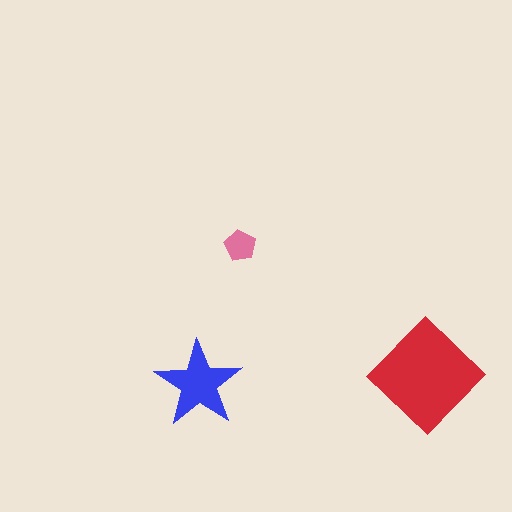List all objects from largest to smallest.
The red diamond, the blue star, the pink pentagon.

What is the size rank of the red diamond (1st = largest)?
1st.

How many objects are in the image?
There are 3 objects in the image.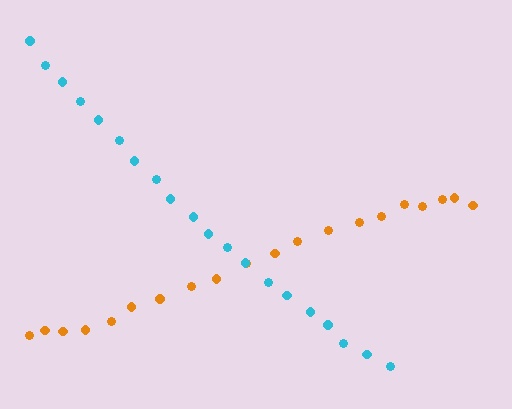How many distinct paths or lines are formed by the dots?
There are 2 distinct paths.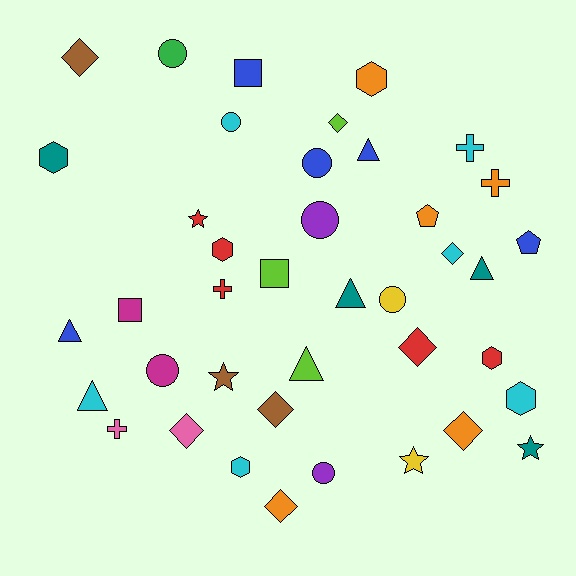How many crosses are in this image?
There are 4 crosses.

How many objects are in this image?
There are 40 objects.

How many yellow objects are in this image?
There are 2 yellow objects.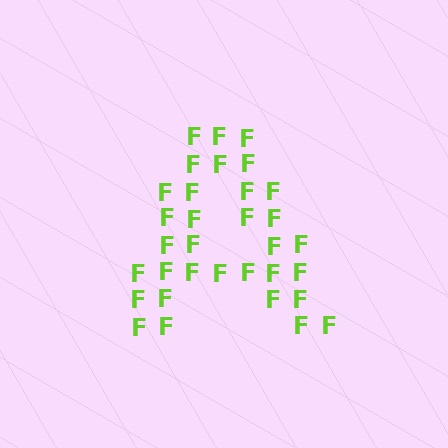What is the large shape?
The large shape is the letter A.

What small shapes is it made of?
It is made of small letter F's.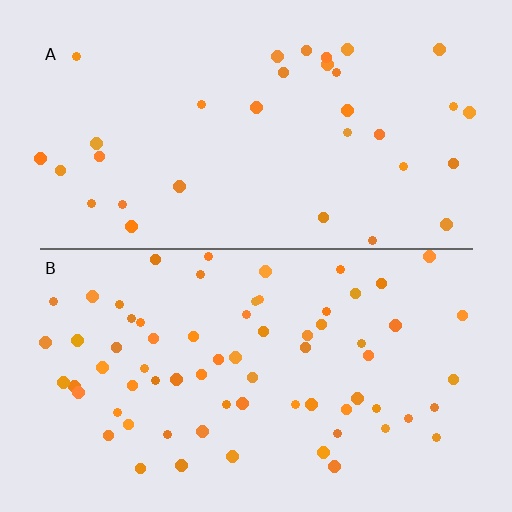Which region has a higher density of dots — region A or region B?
B (the bottom).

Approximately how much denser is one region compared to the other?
Approximately 2.1× — region B over region A.